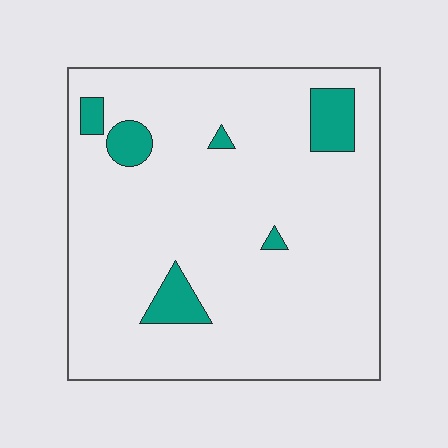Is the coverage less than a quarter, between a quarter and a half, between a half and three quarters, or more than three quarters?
Less than a quarter.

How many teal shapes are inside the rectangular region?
6.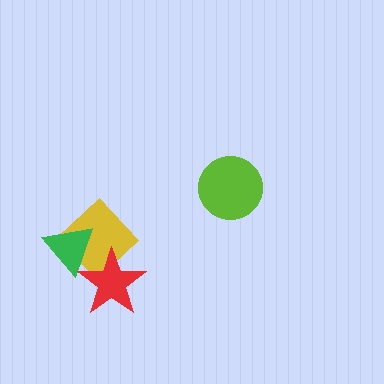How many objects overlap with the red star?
2 objects overlap with the red star.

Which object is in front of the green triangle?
The red star is in front of the green triangle.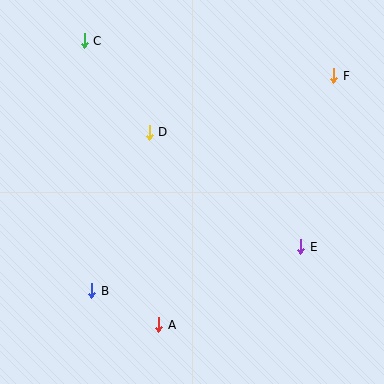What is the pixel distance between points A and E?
The distance between A and E is 162 pixels.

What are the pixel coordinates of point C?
Point C is at (84, 41).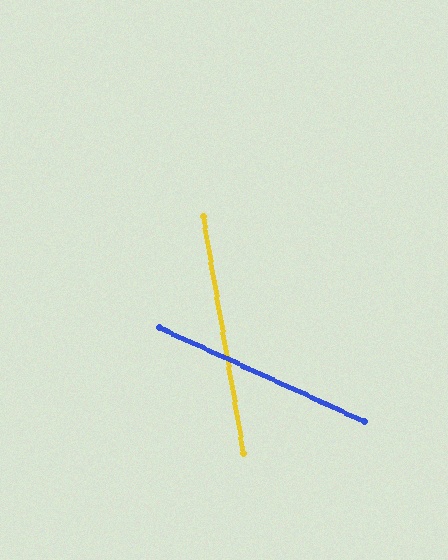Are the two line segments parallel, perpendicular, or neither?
Neither parallel nor perpendicular — they differ by about 56°.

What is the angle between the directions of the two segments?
Approximately 56 degrees.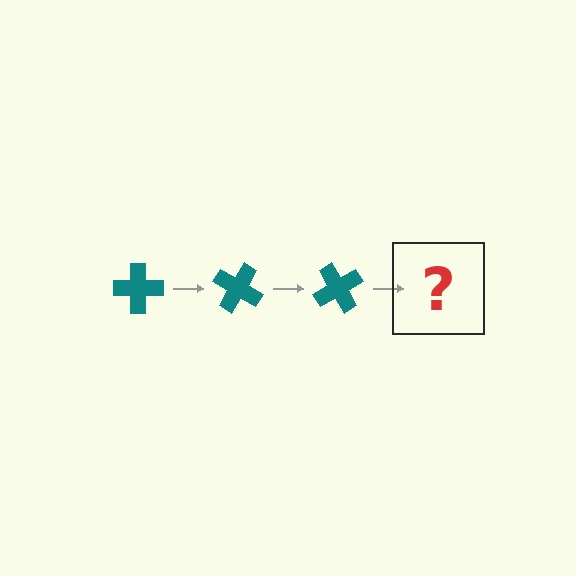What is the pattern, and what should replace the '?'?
The pattern is that the cross rotates 30 degrees each step. The '?' should be a teal cross rotated 90 degrees.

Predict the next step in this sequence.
The next step is a teal cross rotated 90 degrees.